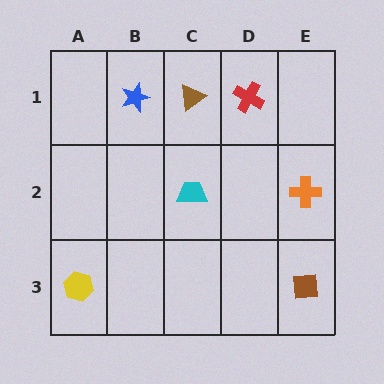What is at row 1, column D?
A red cross.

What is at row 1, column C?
A brown triangle.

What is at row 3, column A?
A yellow hexagon.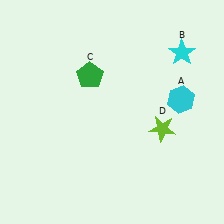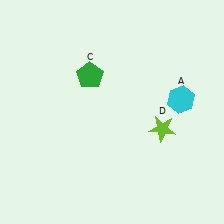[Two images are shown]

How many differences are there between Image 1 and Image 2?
There is 1 difference between the two images.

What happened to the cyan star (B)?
The cyan star (B) was removed in Image 2. It was in the top-right area of Image 1.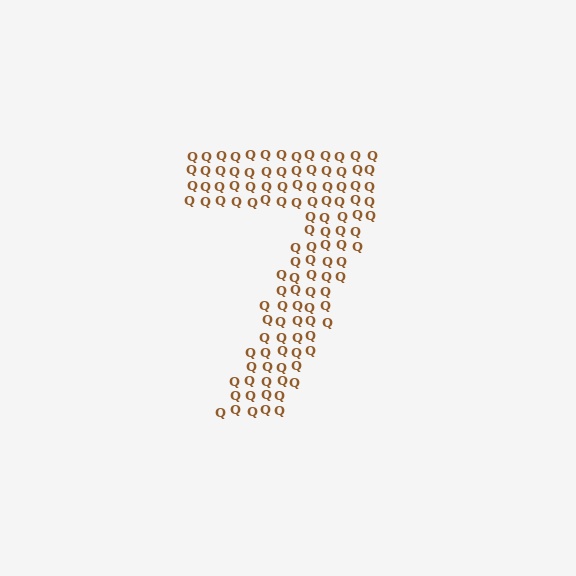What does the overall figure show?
The overall figure shows the digit 7.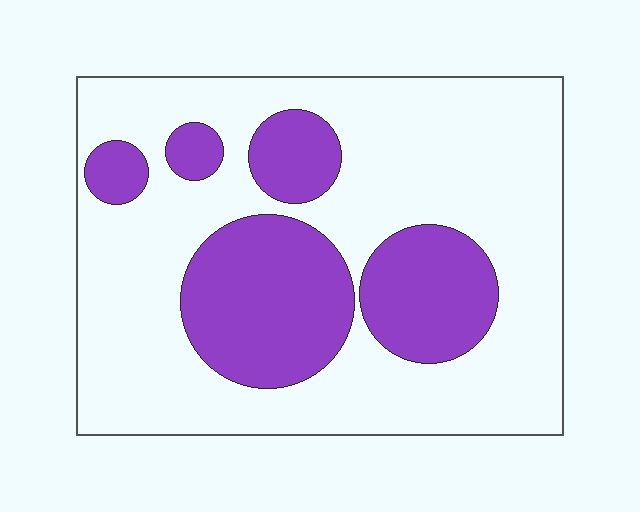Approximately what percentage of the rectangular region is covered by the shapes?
Approximately 30%.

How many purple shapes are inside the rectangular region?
5.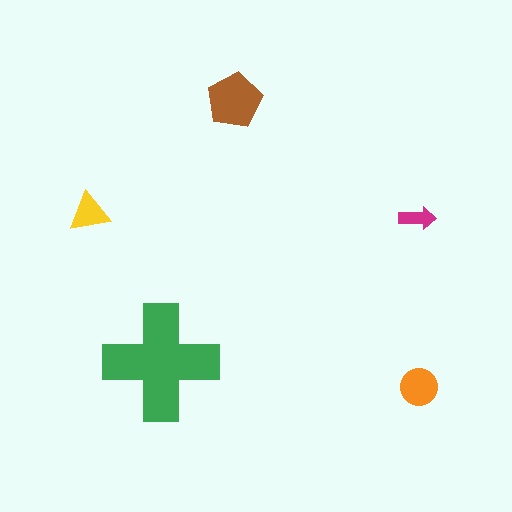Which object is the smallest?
The magenta arrow.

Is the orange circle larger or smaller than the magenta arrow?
Larger.